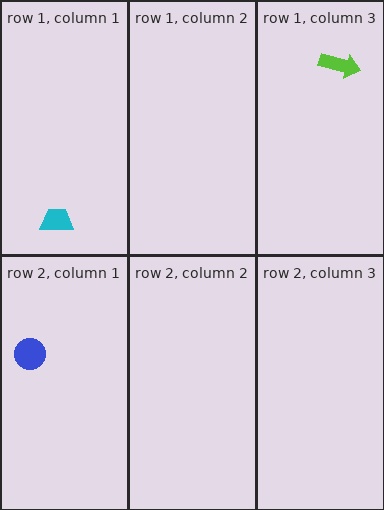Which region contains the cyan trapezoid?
The row 1, column 1 region.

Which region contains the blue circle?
The row 2, column 1 region.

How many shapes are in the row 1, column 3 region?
1.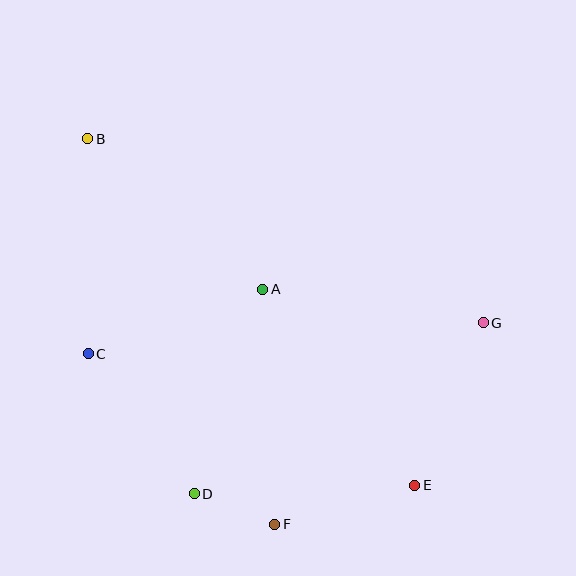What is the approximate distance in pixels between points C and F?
The distance between C and F is approximately 253 pixels.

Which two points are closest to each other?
Points D and F are closest to each other.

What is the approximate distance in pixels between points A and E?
The distance between A and E is approximately 248 pixels.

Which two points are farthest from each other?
Points B and E are farthest from each other.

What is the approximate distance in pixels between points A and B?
The distance between A and B is approximately 231 pixels.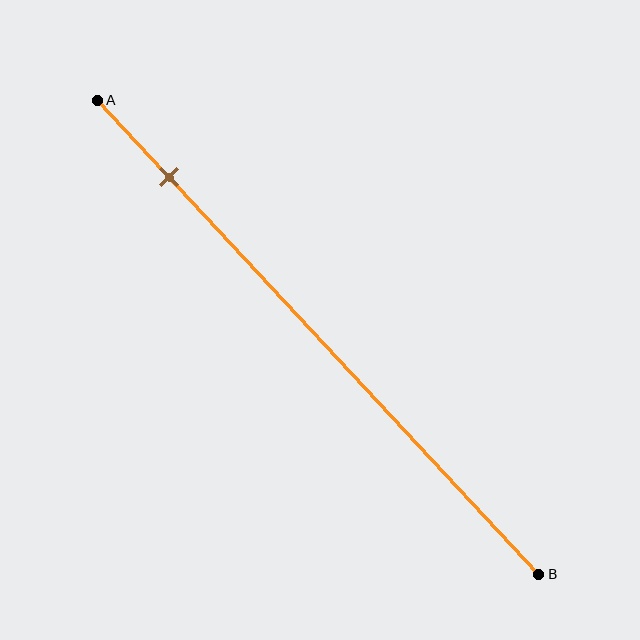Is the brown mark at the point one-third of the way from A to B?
No, the mark is at about 15% from A, not at the 33% one-third point.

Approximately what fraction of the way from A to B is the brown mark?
The brown mark is approximately 15% of the way from A to B.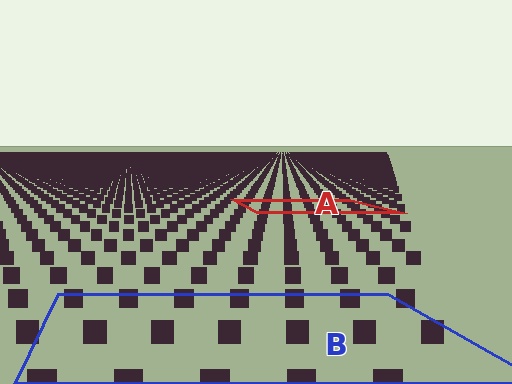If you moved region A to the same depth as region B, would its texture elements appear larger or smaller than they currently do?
They would appear larger. At a closer depth, the same texture elements are projected at a bigger on-screen size.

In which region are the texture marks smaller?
The texture marks are smaller in region A, because it is farther away.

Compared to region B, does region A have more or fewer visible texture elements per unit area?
Region A has more texture elements per unit area — they are packed more densely because it is farther away.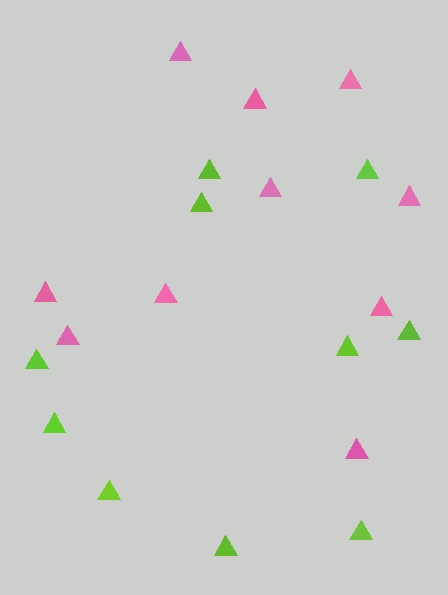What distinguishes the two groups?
There are 2 groups: one group of pink triangles (10) and one group of lime triangles (10).